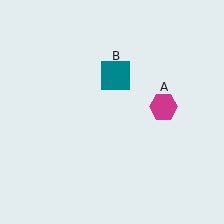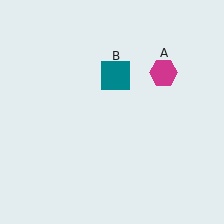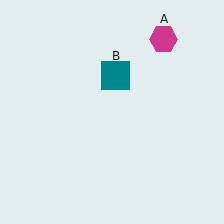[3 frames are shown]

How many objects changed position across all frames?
1 object changed position: magenta hexagon (object A).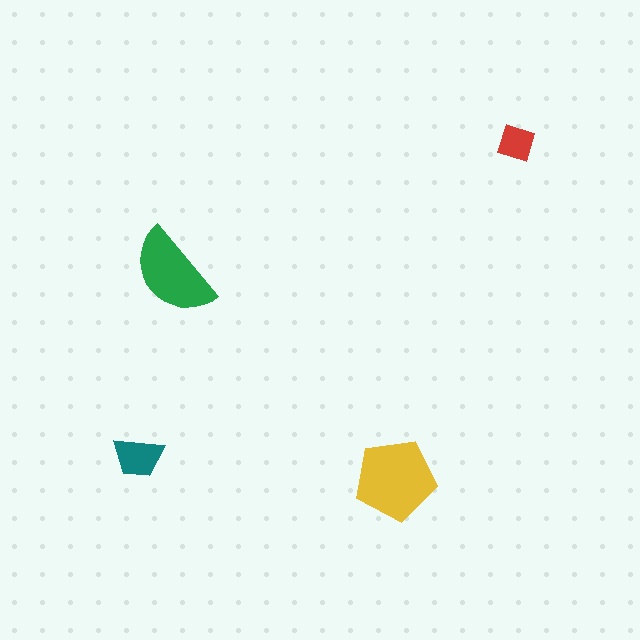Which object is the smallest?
The red diamond.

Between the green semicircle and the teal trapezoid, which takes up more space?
The green semicircle.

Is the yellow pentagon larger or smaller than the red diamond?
Larger.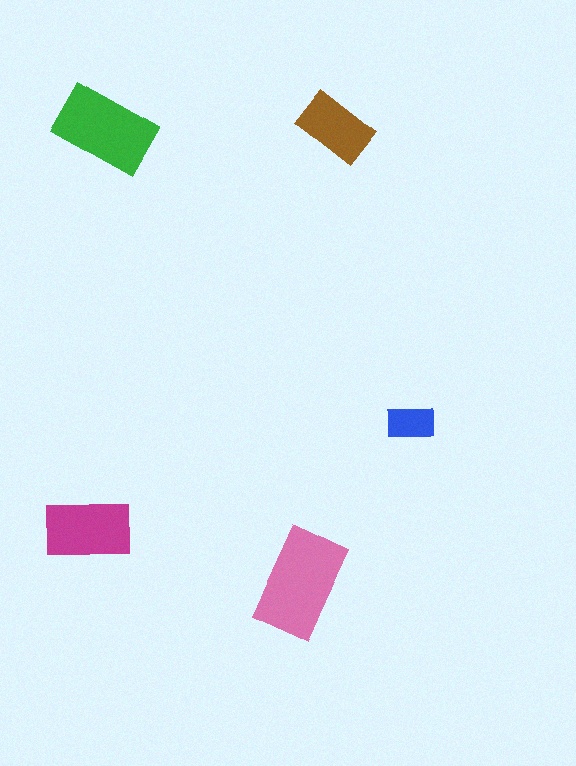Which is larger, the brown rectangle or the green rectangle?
The green one.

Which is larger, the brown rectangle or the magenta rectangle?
The magenta one.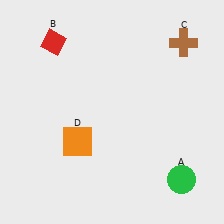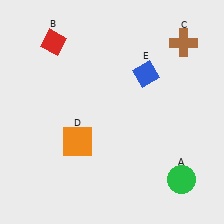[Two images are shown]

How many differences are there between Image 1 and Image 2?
There is 1 difference between the two images.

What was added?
A blue diamond (E) was added in Image 2.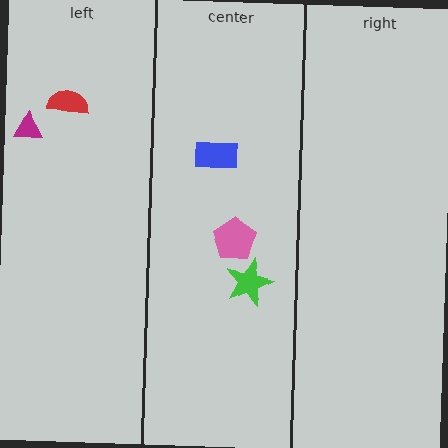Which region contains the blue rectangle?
The center region.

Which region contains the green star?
The center region.